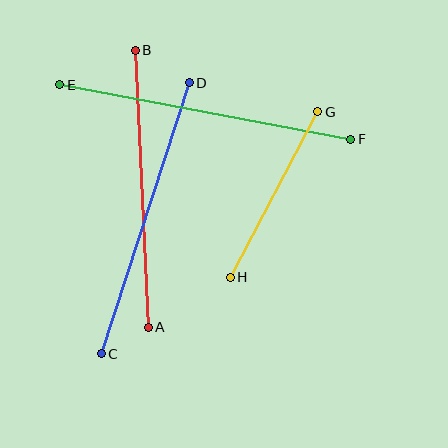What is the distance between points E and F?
The distance is approximately 296 pixels.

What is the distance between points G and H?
The distance is approximately 187 pixels.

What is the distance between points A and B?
The distance is approximately 277 pixels.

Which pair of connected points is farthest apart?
Points E and F are farthest apart.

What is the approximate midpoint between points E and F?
The midpoint is at approximately (205, 112) pixels.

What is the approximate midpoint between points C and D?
The midpoint is at approximately (145, 218) pixels.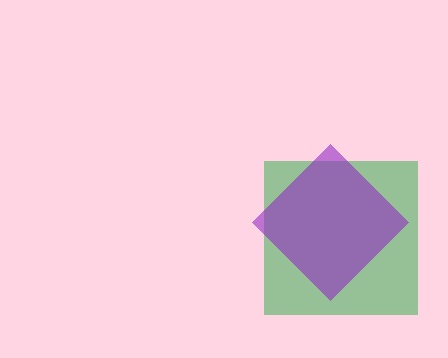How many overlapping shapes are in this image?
There are 2 overlapping shapes in the image.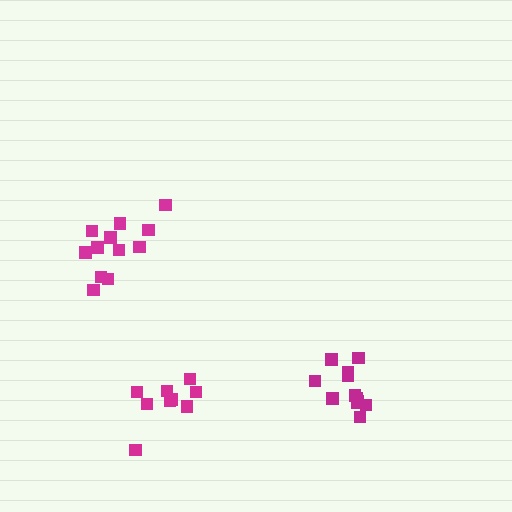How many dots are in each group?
Group 1: 9 dots, Group 2: 12 dots, Group 3: 12 dots (33 total).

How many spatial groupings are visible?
There are 3 spatial groupings.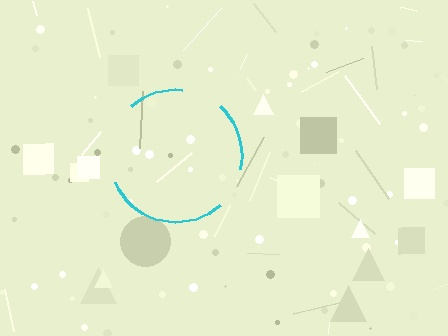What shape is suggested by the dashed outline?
The dashed outline suggests a circle.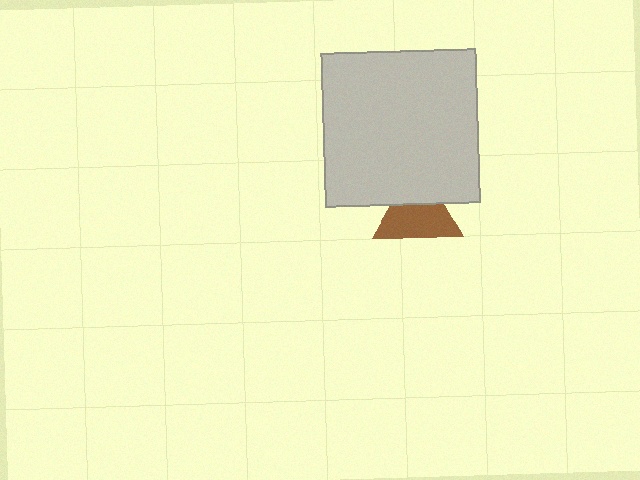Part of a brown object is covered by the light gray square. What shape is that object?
It is a triangle.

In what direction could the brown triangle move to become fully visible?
The brown triangle could move down. That would shift it out from behind the light gray square entirely.